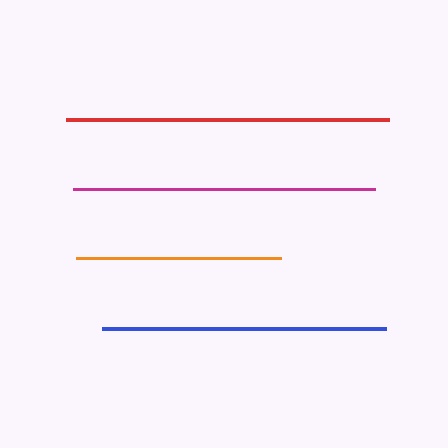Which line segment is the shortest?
The orange line is the shortest at approximately 205 pixels.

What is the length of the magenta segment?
The magenta segment is approximately 302 pixels long.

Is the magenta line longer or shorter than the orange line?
The magenta line is longer than the orange line.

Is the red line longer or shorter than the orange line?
The red line is longer than the orange line.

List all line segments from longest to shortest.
From longest to shortest: red, magenta, blue, orange.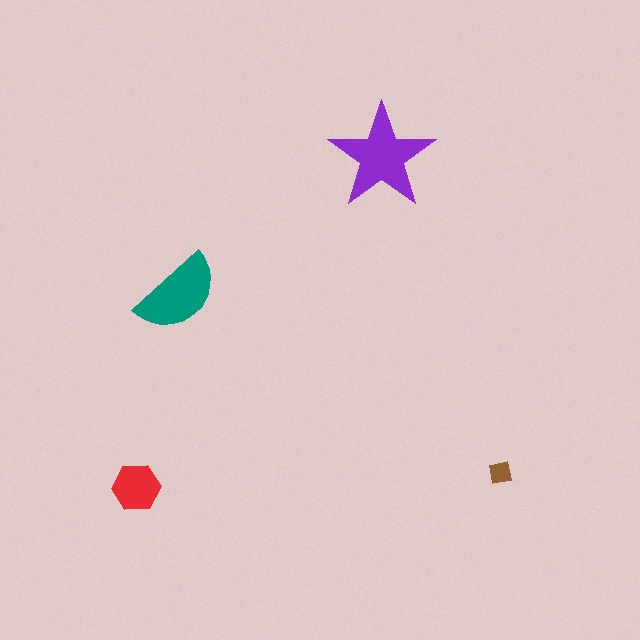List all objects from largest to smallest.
The purple star, the teal semicircle, the red hexagon, the brown square.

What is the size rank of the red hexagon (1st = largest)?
3rd.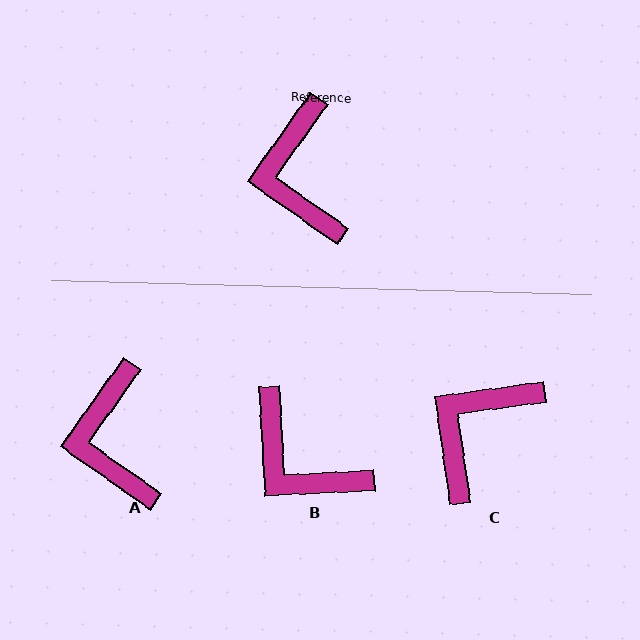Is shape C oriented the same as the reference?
No, it is off by about 47 degrees.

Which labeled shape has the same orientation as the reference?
A.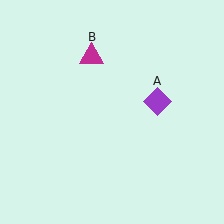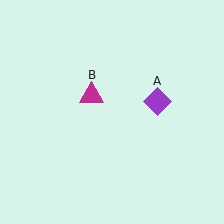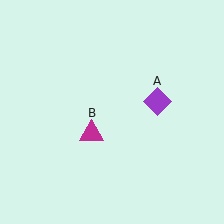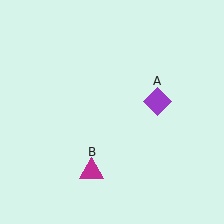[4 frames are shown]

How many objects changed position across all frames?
1 object changed position: magenta triangle (object B).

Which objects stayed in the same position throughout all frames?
Purple diamond (object A) remained stationary.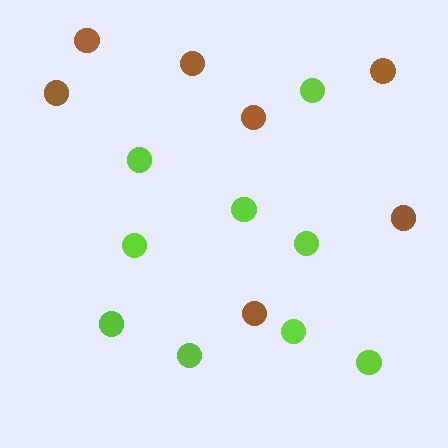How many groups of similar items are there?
There are 2 groups: one group of lime circles (9) and one group of brown circles (7).